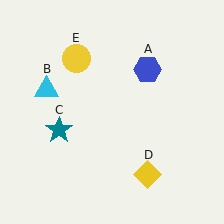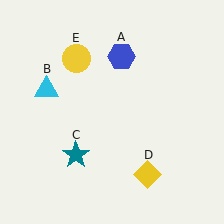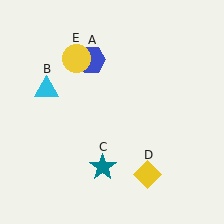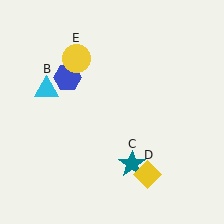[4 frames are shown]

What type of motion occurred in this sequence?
The blue hexagon (object A), teal star (object C) rotated counterclockwise around the center of the scene.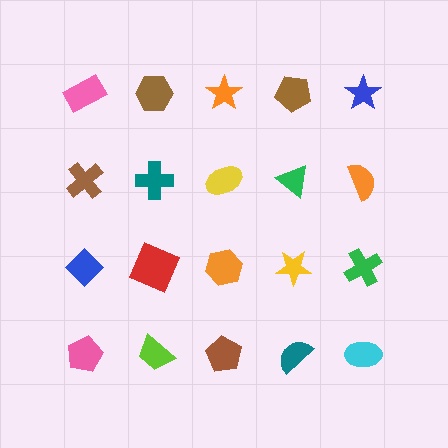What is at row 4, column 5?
A cyan ellipse.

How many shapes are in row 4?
5 shapes.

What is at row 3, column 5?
A green cross.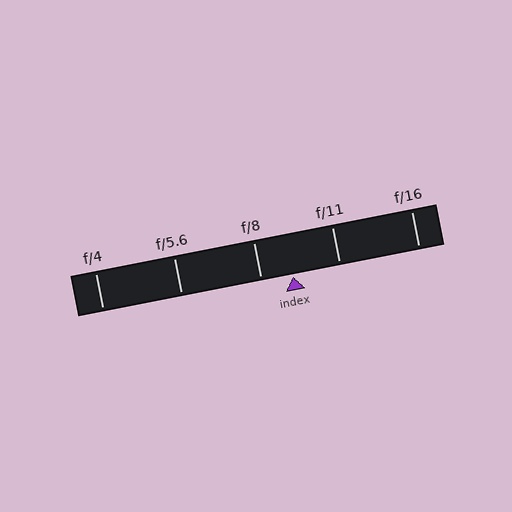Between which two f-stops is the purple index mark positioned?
The index mark is between f/8 and f/11.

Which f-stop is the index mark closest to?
The index mark is closest to f/8.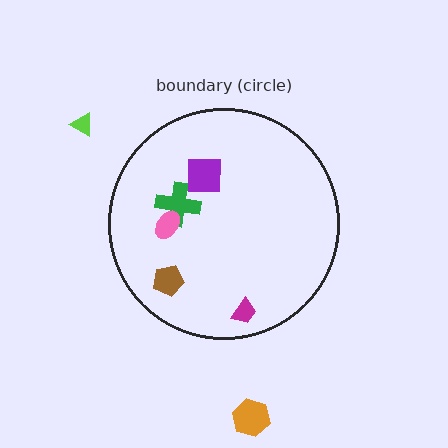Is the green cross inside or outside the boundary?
Inside.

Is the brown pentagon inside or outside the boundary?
Inside.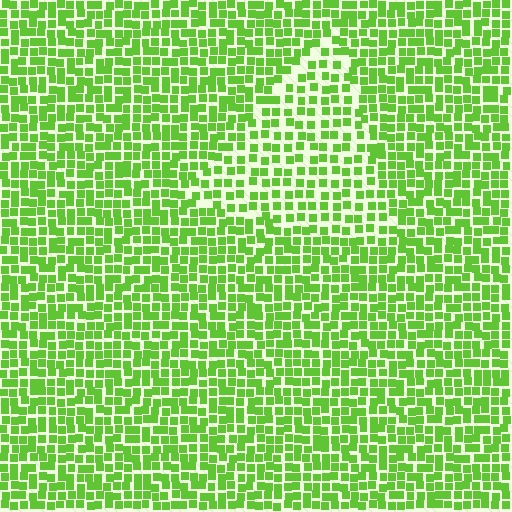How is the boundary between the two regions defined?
The boundary is defined by a change in element density (approximately 1.6x ratio). All elements are the same color, size, and shape.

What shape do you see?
I see a triangle.